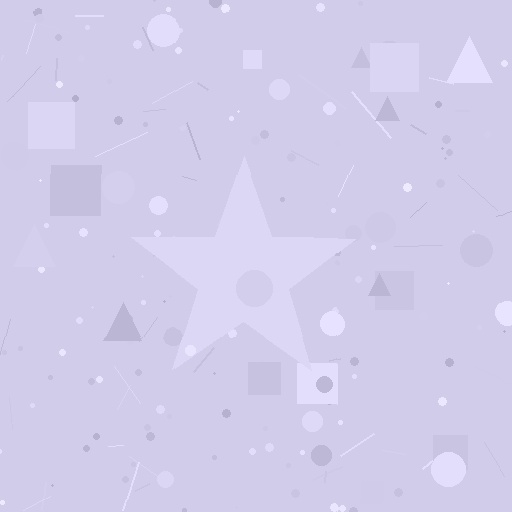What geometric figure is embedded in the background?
A star is embedded in the background.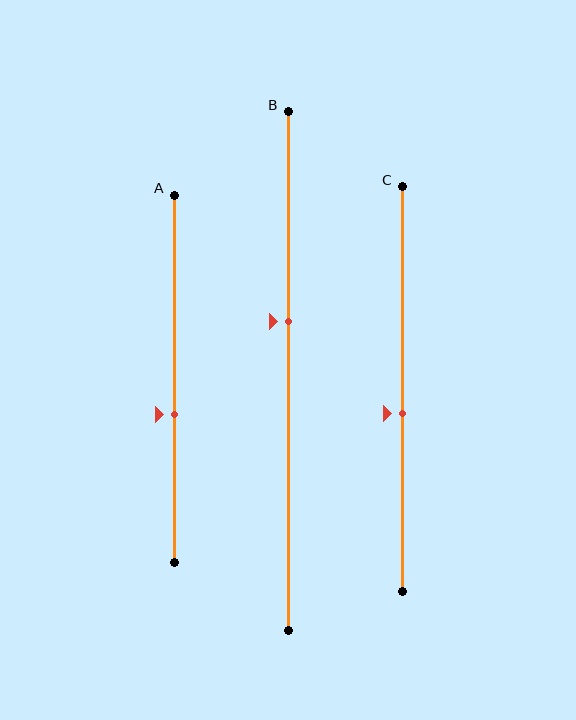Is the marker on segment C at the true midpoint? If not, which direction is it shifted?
No, the marker on segment C is shifted downward by about 6% of the segment length.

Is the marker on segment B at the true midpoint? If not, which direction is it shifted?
No, the marker on segment B is shifted upward by about 9% of the segment length.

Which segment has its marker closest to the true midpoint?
Segment C has its marker closest to the true midpoint.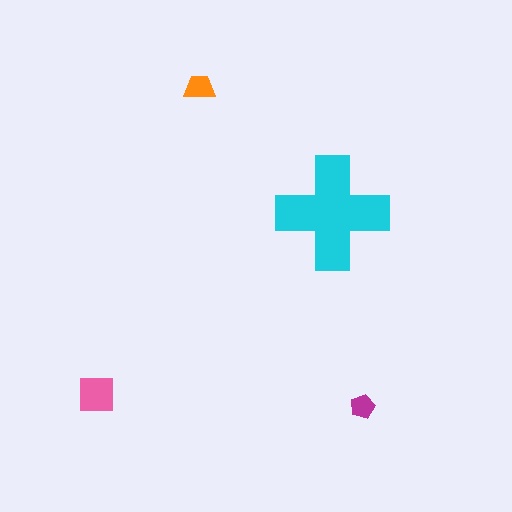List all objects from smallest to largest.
The magenta pentagon, the orange trapezoid, the pink square, the cyan cross.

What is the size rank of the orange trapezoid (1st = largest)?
3rd.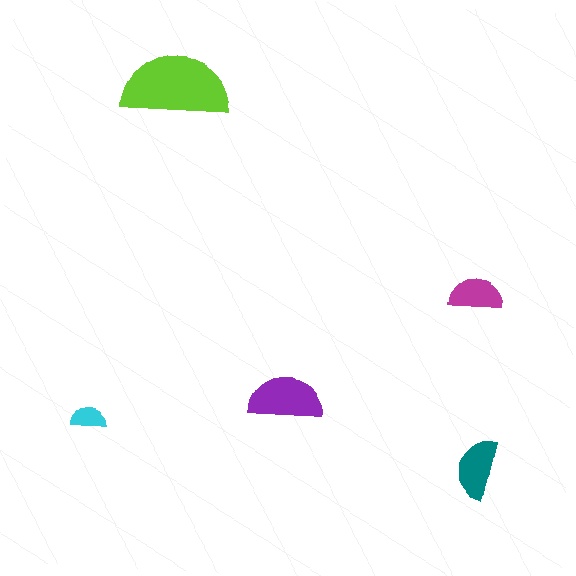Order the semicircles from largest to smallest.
the lime one, the purple one, the teal one, the magenta one, the cyan one.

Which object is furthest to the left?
The cyan semicircle is leftmost.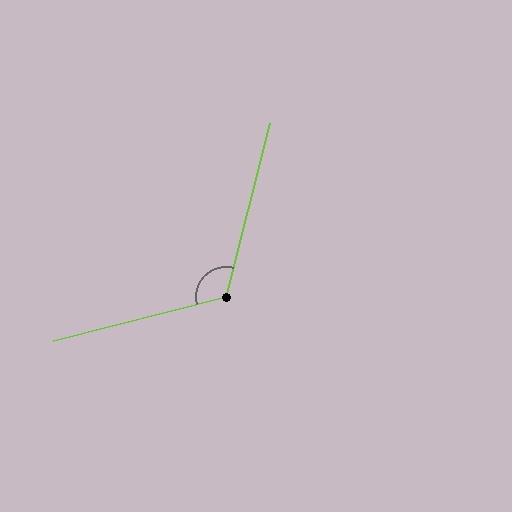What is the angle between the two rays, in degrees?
Approximately 119 degrees.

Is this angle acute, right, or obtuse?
It is obtuse.